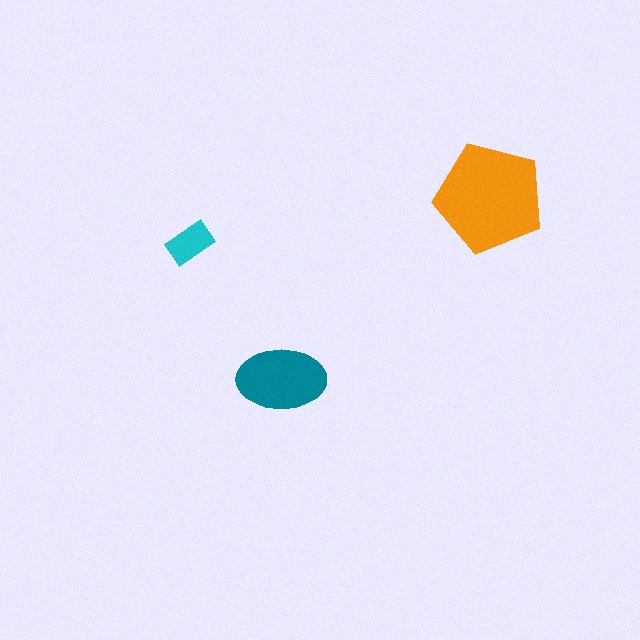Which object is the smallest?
The cyan rectangle.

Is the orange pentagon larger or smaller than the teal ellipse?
Larger.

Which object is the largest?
The orange pentagon.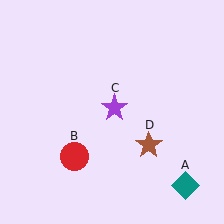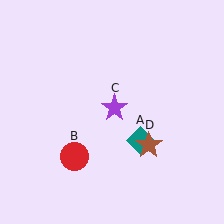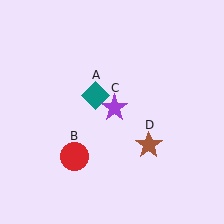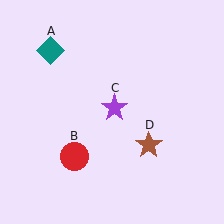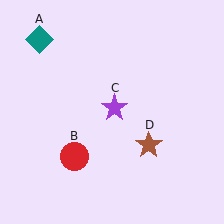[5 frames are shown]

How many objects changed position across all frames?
1 object changed position: teal diamond (object A).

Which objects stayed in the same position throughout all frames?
Red circle (object B) and purple star (object C) and brown star (object D) remained stationary.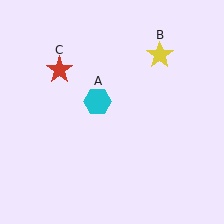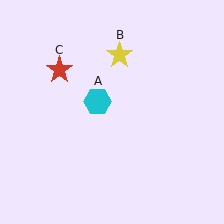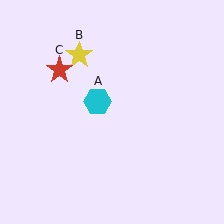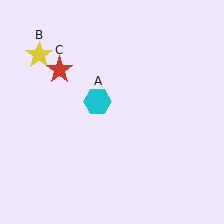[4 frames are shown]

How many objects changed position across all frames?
1 object changed position: yellow star (object B).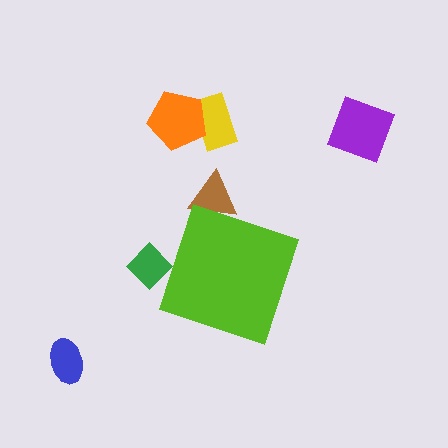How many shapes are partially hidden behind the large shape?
2 shapes are partially hidden.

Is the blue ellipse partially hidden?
No, the blue ellipse is fully visible.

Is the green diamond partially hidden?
Yes, the green diamond is partially hidden behind the lime diamond.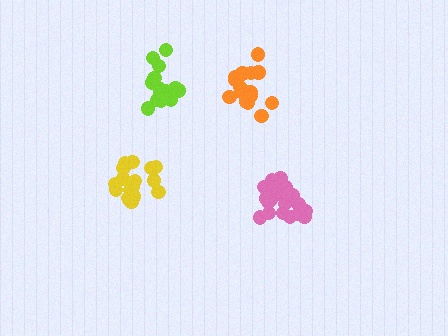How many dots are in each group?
Group 1: 16 dots, Group 2: 21 dots, Group 3: 17 dots, Group 4: 16 dots (70 total).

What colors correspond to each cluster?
The clusters are colored: orange, pink, yellow, lime.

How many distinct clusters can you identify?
There are 4 distinct clusters.